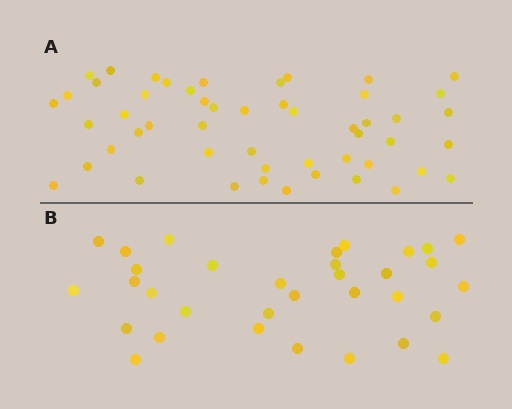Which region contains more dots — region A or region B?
Region A (the top region) has more dots.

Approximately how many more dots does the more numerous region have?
Region A has approximately 20 more dots than region B.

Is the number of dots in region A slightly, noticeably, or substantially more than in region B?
Region A has substantially more. The ratio is roughly 1.5 to 1.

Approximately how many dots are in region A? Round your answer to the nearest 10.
About 50 dots. (The exact count is 51, which rounds to 50.)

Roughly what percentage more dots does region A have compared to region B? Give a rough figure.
About 55% more.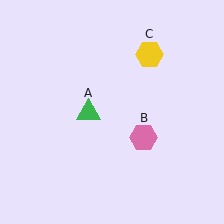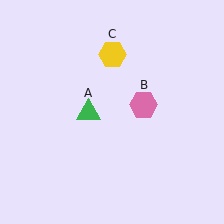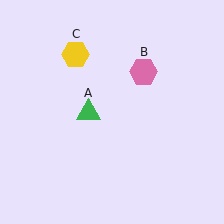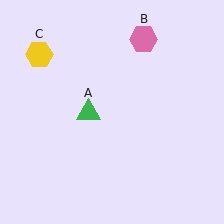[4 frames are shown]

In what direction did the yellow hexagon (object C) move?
The yellow hexagon (object C) moved left.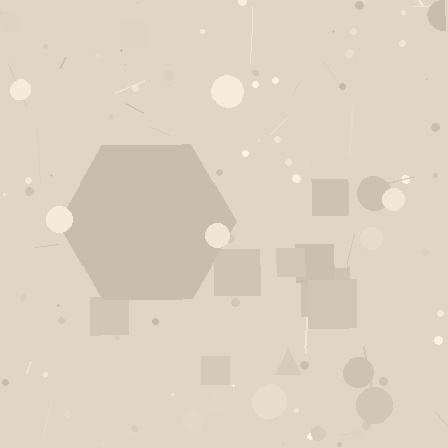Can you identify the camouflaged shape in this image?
The camouflaged shape is a hexagon.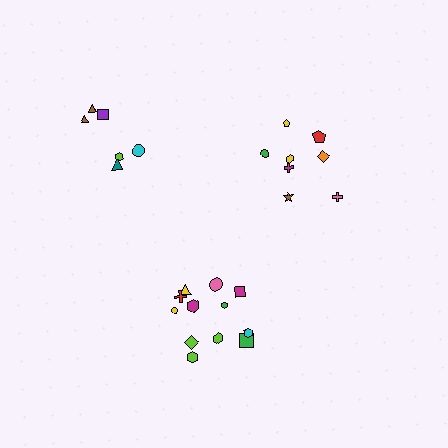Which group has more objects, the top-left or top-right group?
The top-right group.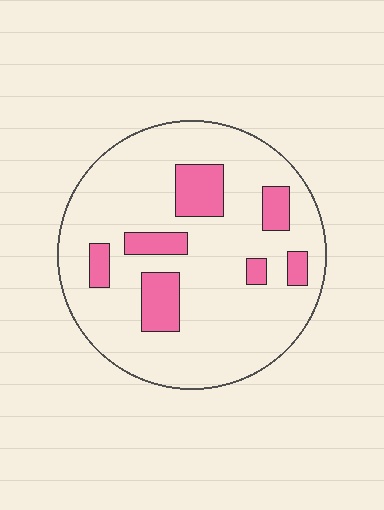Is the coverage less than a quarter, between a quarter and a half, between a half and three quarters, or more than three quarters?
Less than a quarter.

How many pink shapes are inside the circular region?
7.